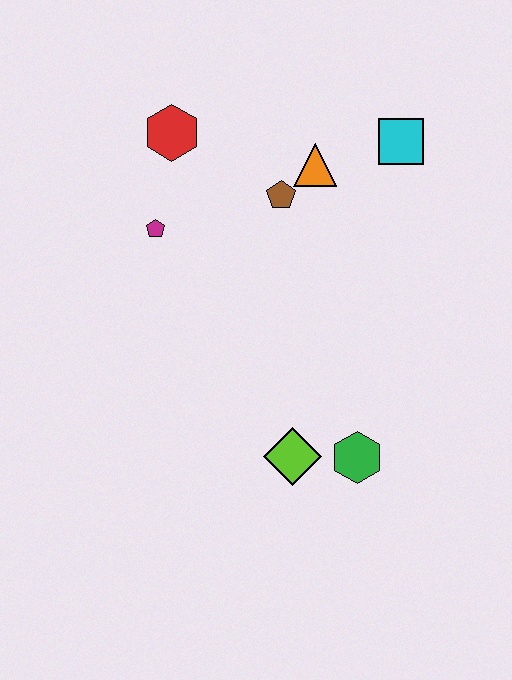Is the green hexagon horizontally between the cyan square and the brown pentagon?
Yes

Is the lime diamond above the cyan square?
No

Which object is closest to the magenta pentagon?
The red hexagon is closest to the magenta pentagon.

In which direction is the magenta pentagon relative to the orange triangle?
The magenta pentagon is to the left of the orange triangle.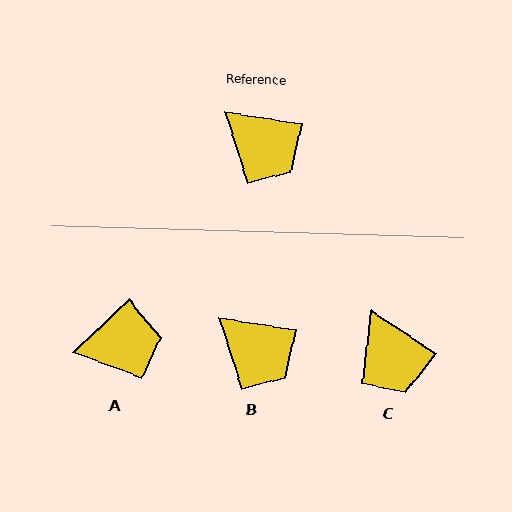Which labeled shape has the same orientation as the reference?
B.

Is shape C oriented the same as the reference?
No, it is off by about 25 degrees.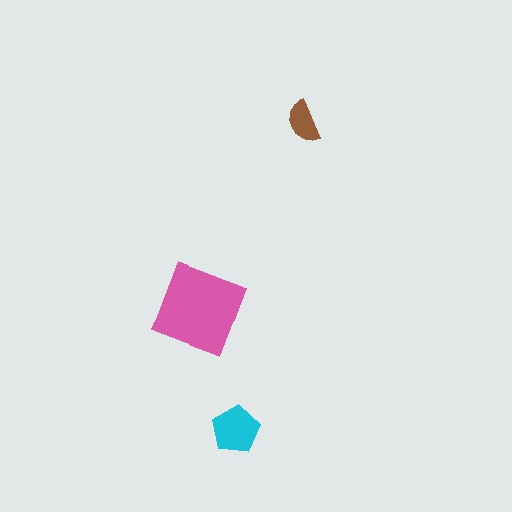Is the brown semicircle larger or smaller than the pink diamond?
Smaller.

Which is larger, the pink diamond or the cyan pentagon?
The pink diamond.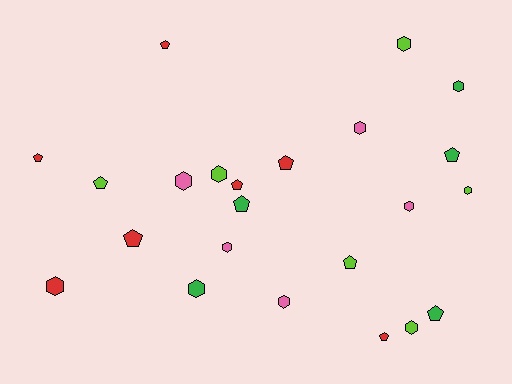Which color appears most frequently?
Red, with 7 objects.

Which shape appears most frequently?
Hexagon, with 12 objects.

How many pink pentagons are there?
There are no pink pentagons.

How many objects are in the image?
There are 23 objects.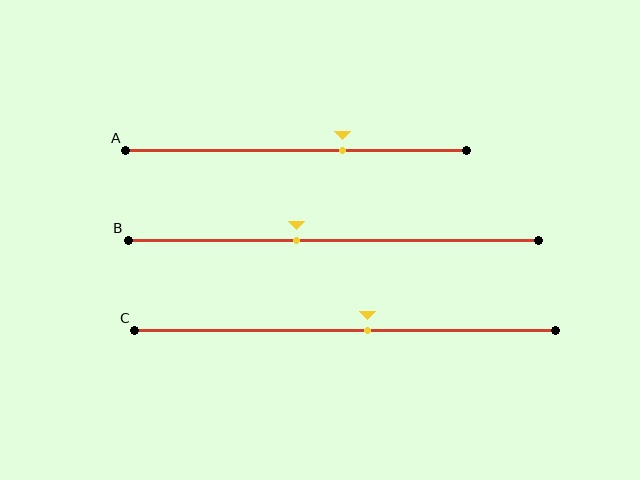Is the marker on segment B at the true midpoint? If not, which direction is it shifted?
No, the marker on segment B is shifted to the left by about 9% of the segment length.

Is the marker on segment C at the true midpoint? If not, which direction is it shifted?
No, the marker on segment C is shifted to the right by about 5% of the segment length.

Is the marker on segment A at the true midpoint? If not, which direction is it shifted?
No, the marker on segment A is shifted to the right by about 14% of the segment length.